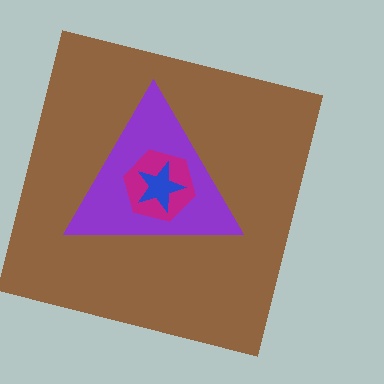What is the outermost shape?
The brown square.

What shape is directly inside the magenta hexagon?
The blue star.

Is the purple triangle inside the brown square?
Yes.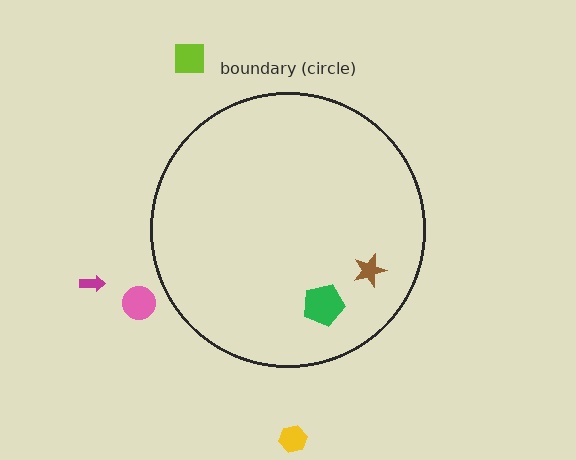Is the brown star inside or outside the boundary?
Inside.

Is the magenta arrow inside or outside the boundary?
Outside.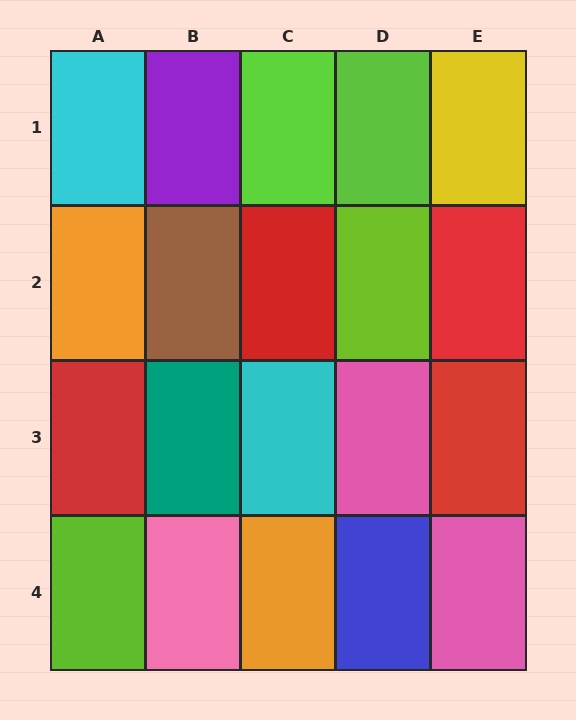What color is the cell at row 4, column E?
Pink.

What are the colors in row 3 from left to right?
Red, teal, cyan, pink, red.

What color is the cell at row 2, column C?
Red.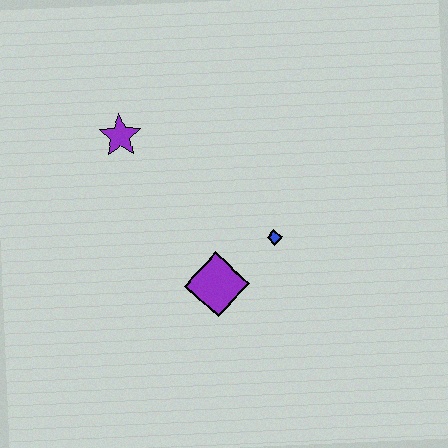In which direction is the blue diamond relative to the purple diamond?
The blue diamond is to the right of the purple diamond.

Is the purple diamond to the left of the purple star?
No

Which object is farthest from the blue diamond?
The purple star is farthest from the blue diamond.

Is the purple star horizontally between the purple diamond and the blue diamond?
No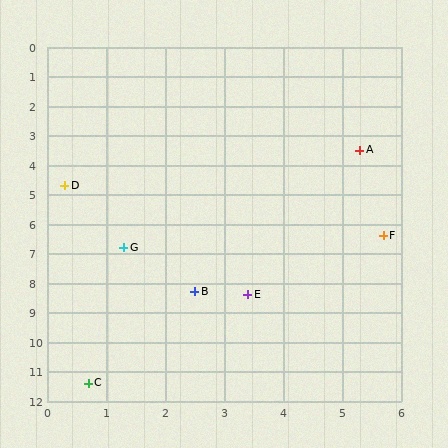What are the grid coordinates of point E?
Point E is at approximately (3.4, 8.4).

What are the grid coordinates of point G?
Point G is at approximately (1.3, 6.8).